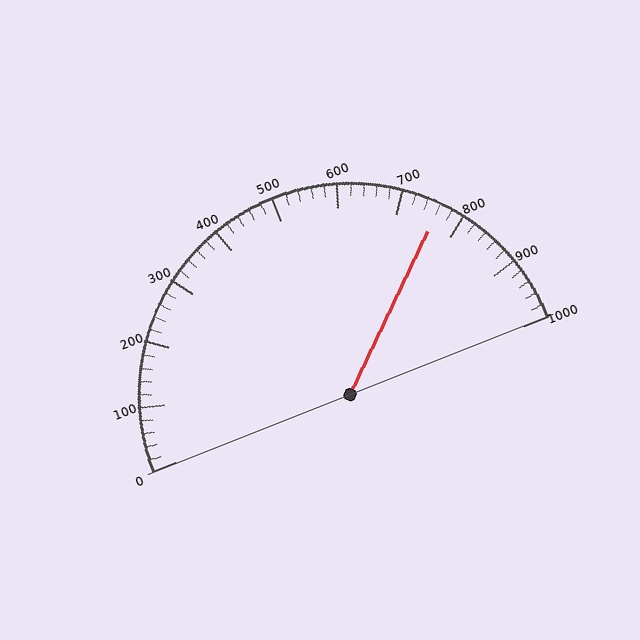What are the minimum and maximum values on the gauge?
The gauge ranges from 0 to 1000.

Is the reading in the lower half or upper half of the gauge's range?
The reading is in the upper half of the range (0 to 1000).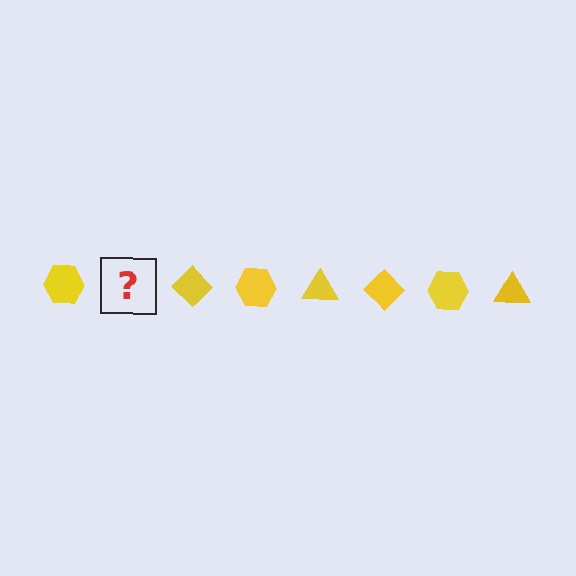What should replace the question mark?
The question mark should be replaced with a yellow triangle.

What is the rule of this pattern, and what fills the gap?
The rule is that the pattern cycles through hexagon, triangle, diamond shapes in yellow. The gap should be filled with a yellow triangle.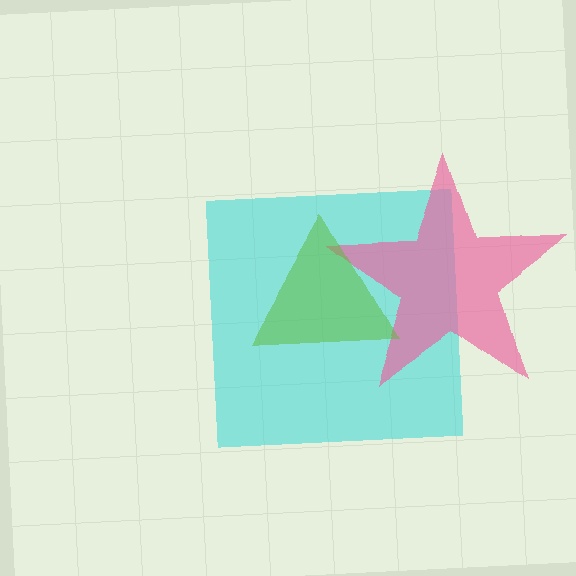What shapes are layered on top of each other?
The layered shapes are: a cyan square, a pink star, a lime triangle.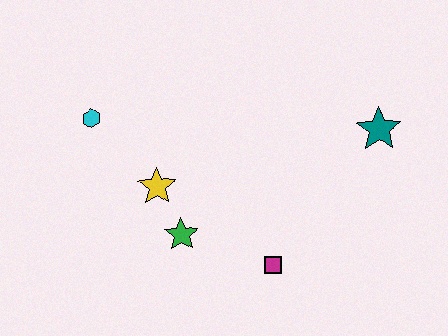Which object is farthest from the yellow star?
The teal star is farthest from the yellow star.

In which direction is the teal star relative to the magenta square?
The teal star is above the magenta square.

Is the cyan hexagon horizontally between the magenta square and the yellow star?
No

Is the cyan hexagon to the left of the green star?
Yes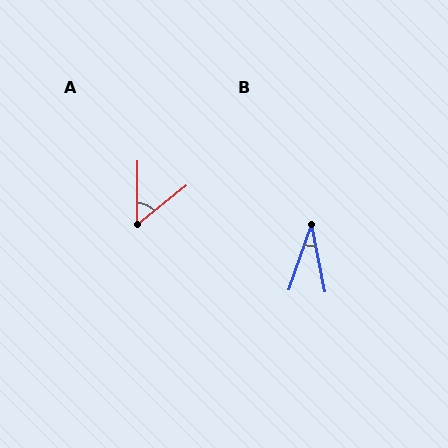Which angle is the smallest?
B, at approximately 31 degrees.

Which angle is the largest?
A, at approximately 51 degrees.